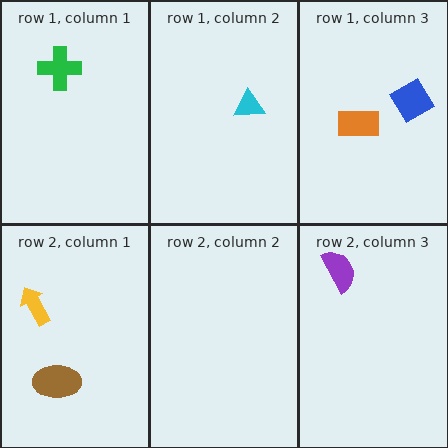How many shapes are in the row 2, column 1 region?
2.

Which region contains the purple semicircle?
The row 2, column 3 region.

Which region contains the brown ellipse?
The row 2, column 1 region.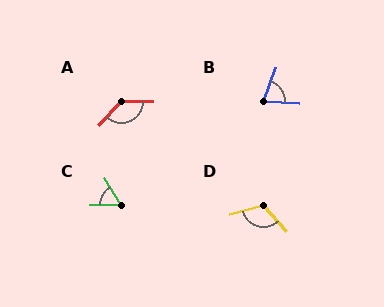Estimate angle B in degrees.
Approximately 73 degrees.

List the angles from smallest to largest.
C (59°), B (73°), D (118°), A (133°).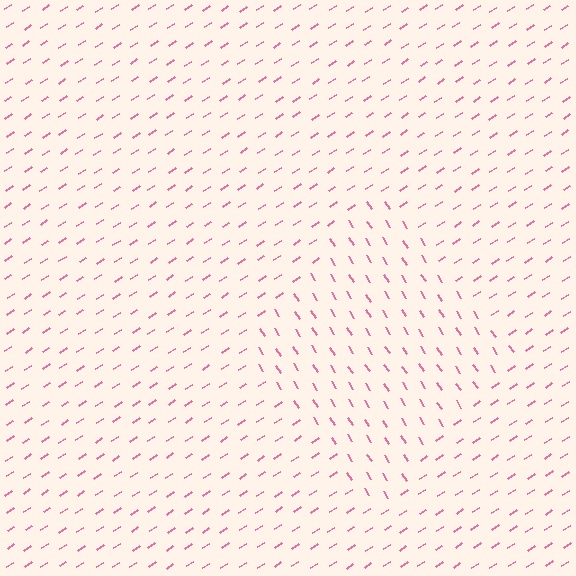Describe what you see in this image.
The image is filled with small pink line segments. A diamond region in the image has lines oriented differently from the surrounding lines, creating a visible texture boundary.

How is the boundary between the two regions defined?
The boundary is defined purely by a change in line orientation (approximately 89 degrees difference). All lines are the same color and thickness.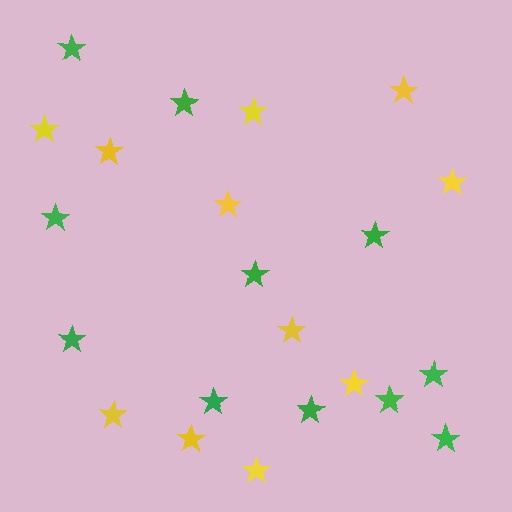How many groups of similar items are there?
There are 2 groups: one group of green stars (11) and one group of yellow stars (11).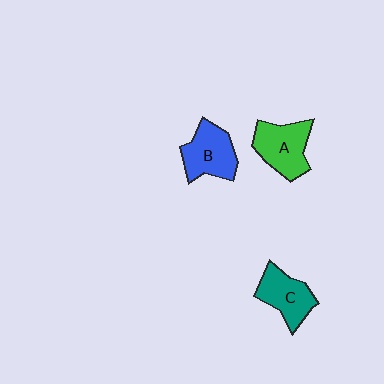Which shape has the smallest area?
Shape C (teal).